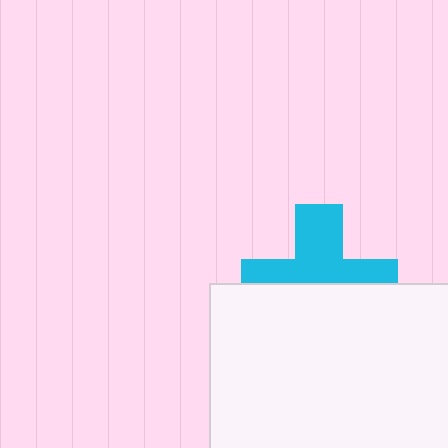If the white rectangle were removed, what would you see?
You would see the complete cyan cross.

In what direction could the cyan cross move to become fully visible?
The cyan cross could move up. That would shift it out from behind the white rectangle entirely.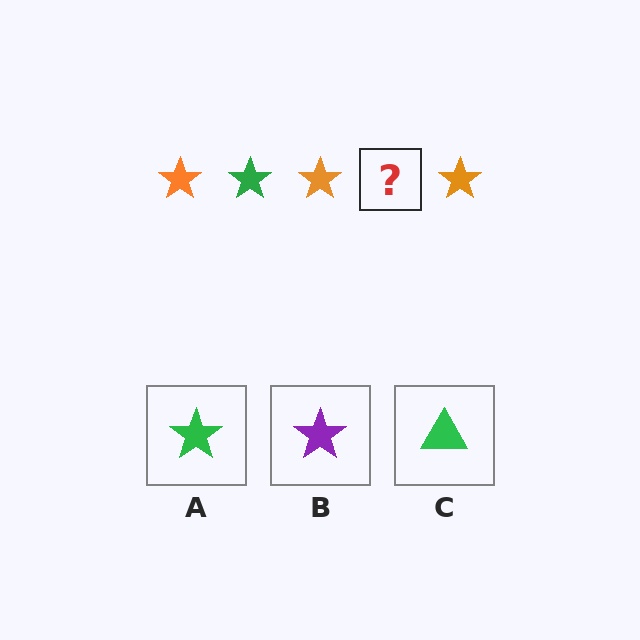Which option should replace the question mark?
Option A.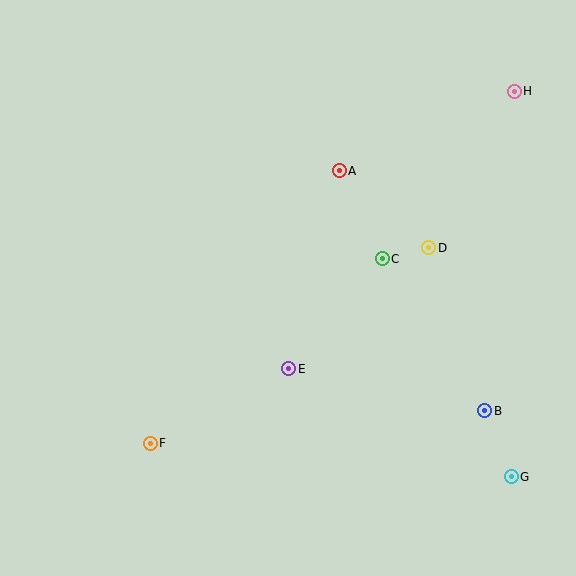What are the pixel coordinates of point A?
Point A is at (339, 171).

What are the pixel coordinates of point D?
Point D is at (429, 248).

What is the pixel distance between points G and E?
The distance between G and E is 247 pixels.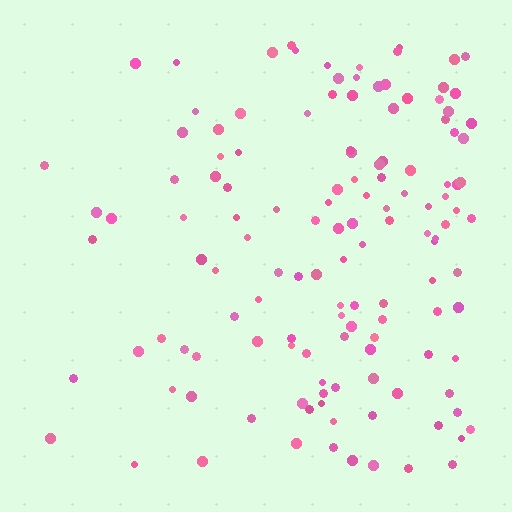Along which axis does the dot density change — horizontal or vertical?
Horizontal.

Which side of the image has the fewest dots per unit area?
The left.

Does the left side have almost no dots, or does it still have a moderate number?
Still a moderate number, just noticeably fewer than the right.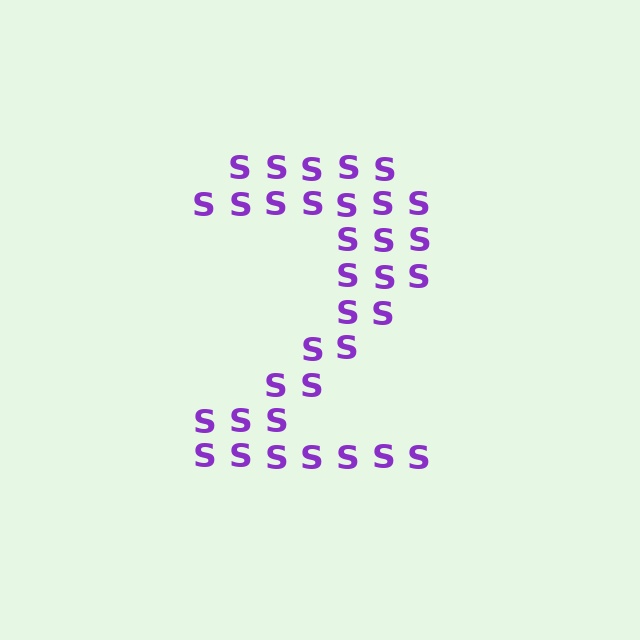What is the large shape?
The large shape is the digit 2.